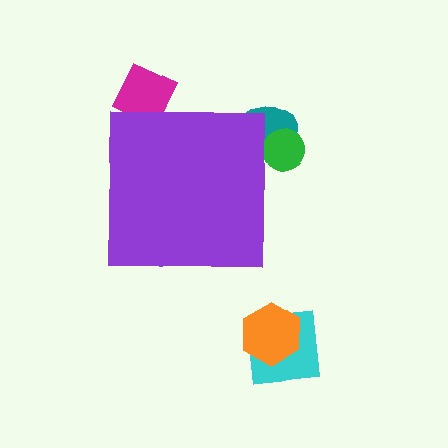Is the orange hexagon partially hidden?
No, the orange hexagon is fully visible.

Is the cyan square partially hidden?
No, the cyan square is fully visible.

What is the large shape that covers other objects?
A purple square.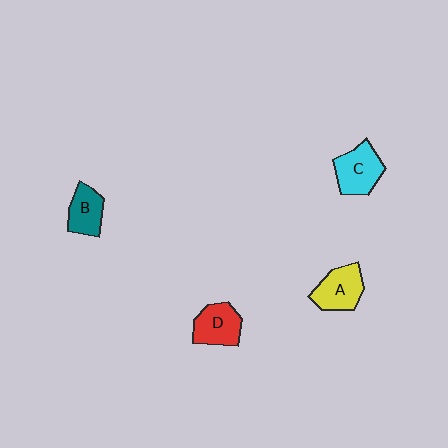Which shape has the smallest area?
Shape B (teal).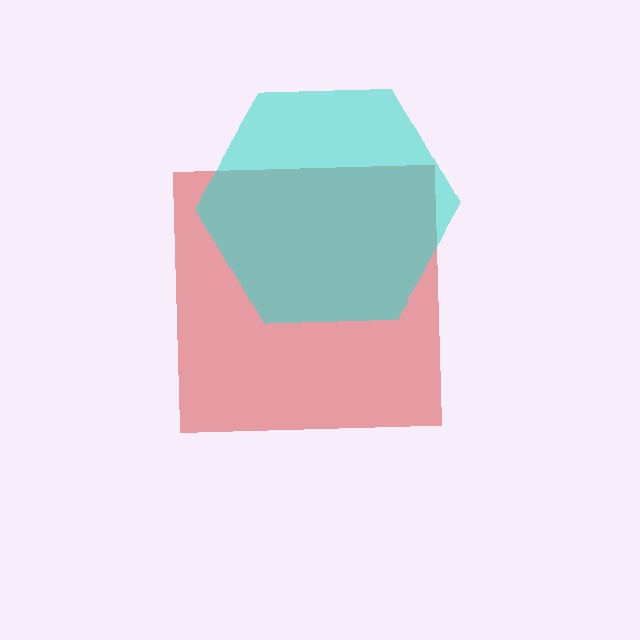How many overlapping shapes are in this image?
There are 2 overlapping shapes in the image.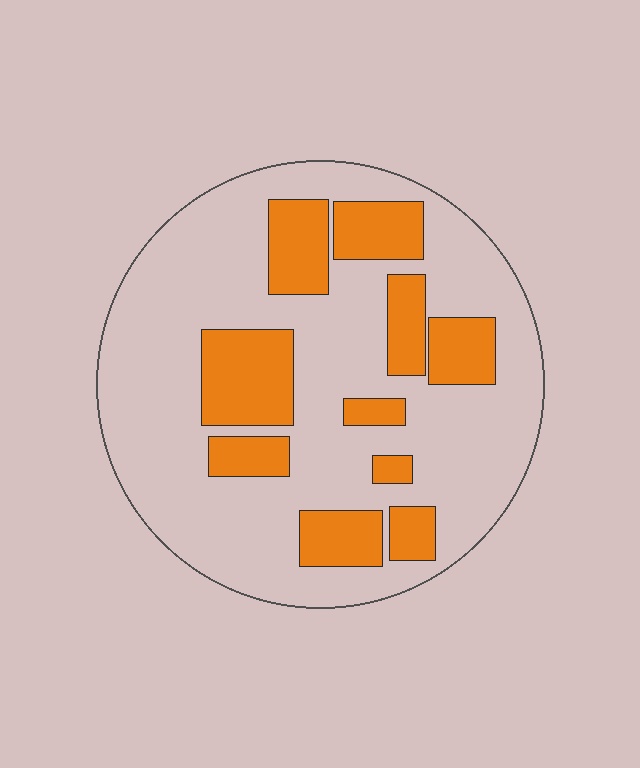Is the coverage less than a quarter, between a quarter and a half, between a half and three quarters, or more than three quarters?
Between a quarter and a half.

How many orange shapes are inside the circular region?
10.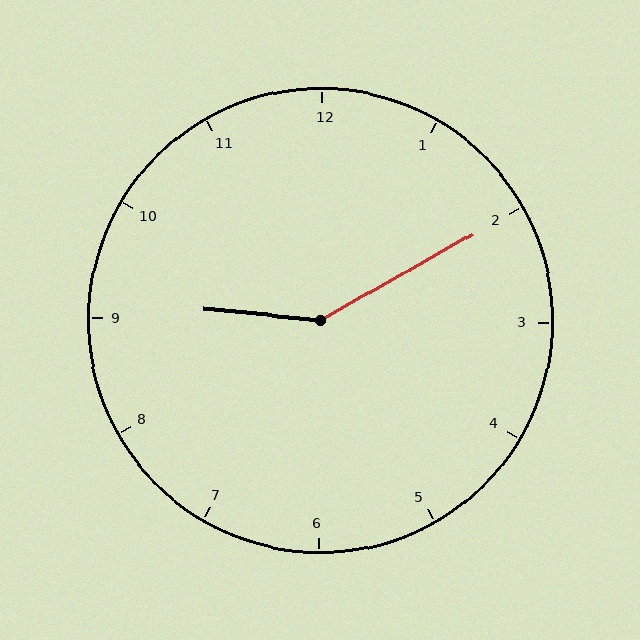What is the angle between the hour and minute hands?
Approximately 145 degrees.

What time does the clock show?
9:10.